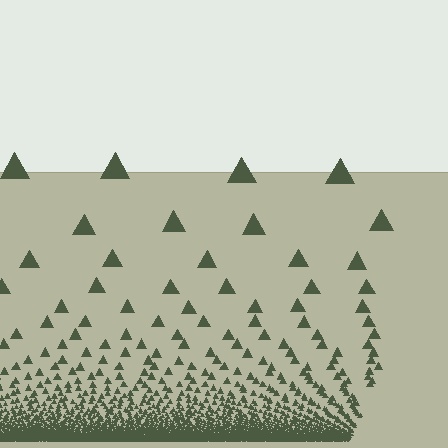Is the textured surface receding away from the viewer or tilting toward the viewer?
The surface appears to tilt toward the viewer. Texture elements get larger and sparser toward the top.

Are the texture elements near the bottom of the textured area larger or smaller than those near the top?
Smaller. The gradient is inverted — elements near the bottom are smaller and denser.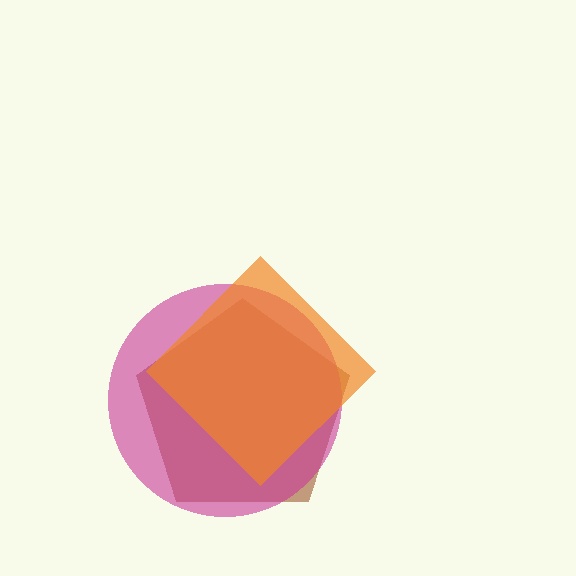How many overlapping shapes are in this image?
There are 3 overlapping shapes in the image.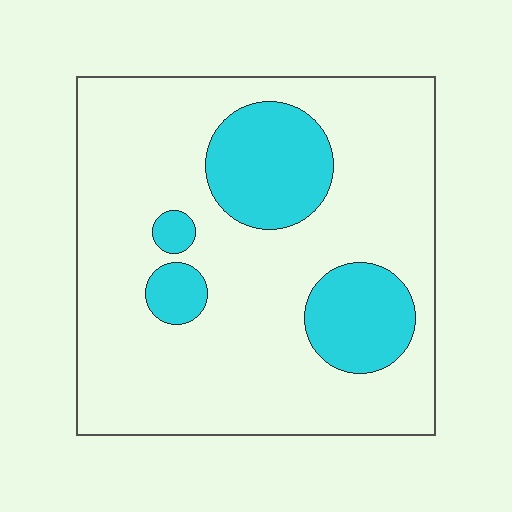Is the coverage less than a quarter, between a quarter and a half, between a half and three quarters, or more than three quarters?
Less than a quarter.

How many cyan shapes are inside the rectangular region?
4.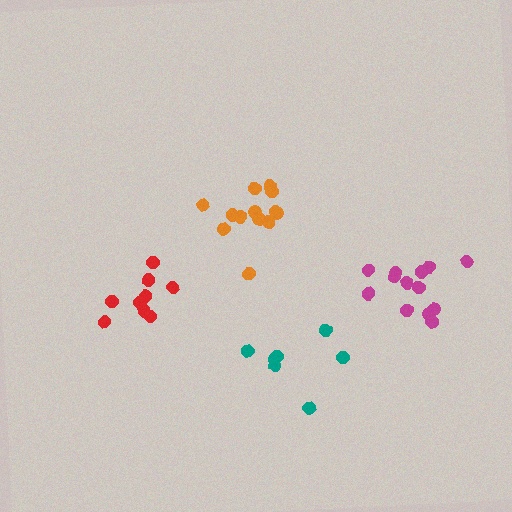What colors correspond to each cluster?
The clusters are colored: red, teal, orange, magenta.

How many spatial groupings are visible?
There are 4 spatial groupings.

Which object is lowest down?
The teal cluster is bottommost.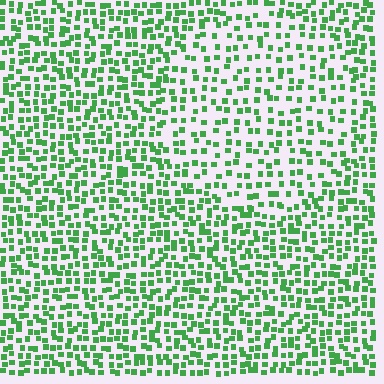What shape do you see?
I see a circle.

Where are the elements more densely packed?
The elements are more densely packed outside the circle boundary.